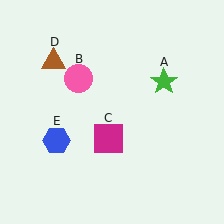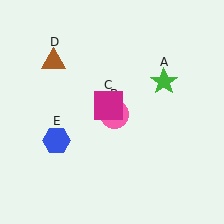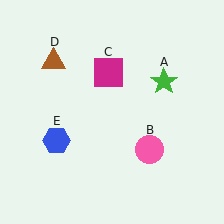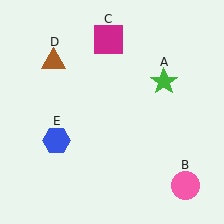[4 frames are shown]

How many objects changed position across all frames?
2 objects changed position: pink circle (object B), magenta square (object C).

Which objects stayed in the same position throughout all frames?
Green star (object A) and brown triangle (object D) and blue hexagon (object E) remained stationary.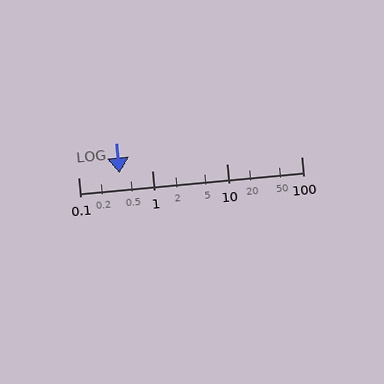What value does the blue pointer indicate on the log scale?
The pointer indicates approximately 0.36.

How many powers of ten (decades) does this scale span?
The scale spans 3 decades, from 0.1 to 100.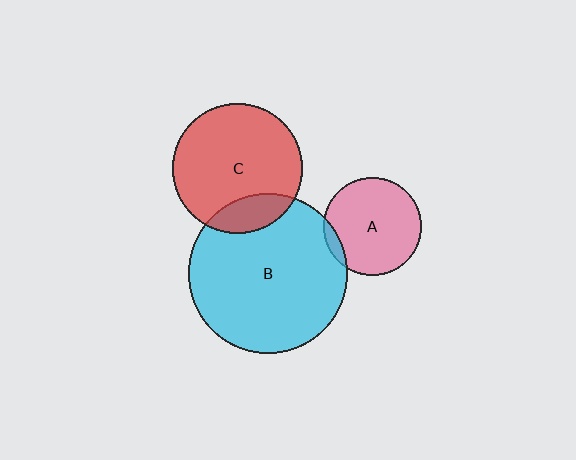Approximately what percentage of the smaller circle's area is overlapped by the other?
Approximately 5%.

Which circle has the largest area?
Circle B (cyan).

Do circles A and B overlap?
Yes.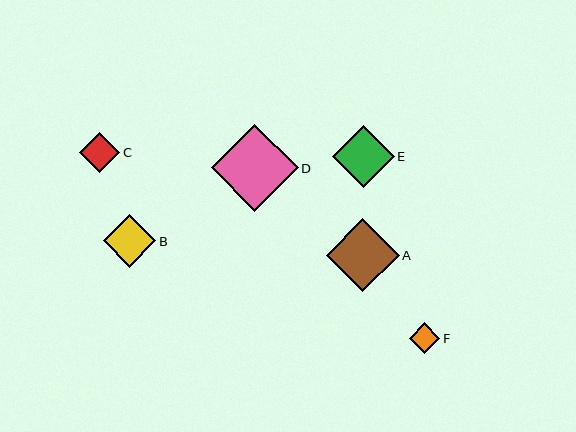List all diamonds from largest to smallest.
From largest to smallest: D, A, E, B, C, F.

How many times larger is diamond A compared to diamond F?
Diamond A is approximately 2.4 times the size of diamond F.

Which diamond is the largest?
Diamond D is the largest with a size of approximately 87 pixels.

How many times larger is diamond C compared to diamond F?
Diamond C is approximately 1.3 times the size of diamond F.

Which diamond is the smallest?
Diamond F is the smallest with a size of approximately 31 pixels.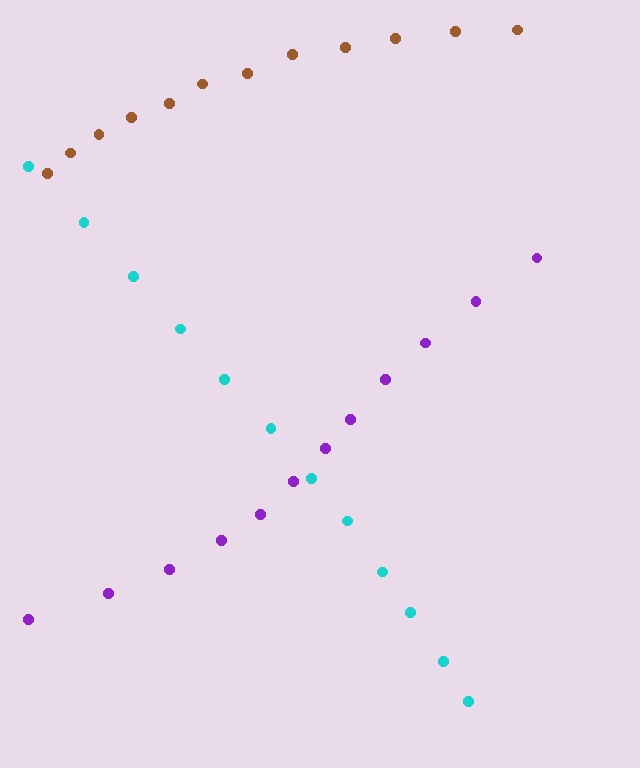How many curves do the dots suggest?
There are 3 distinct paths.